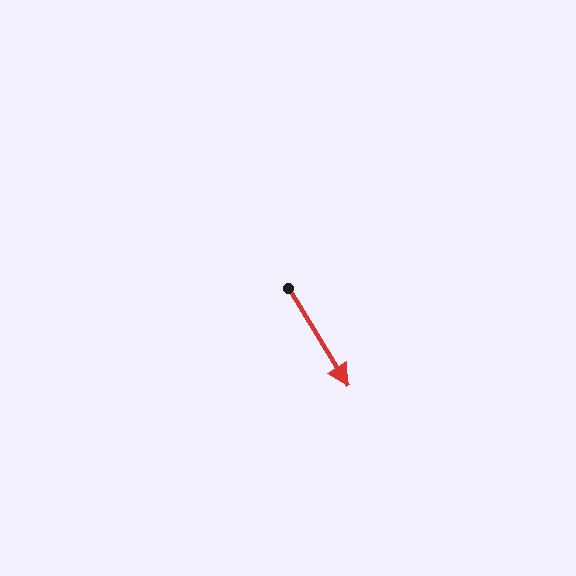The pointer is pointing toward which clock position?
Roughly 5 o'clock.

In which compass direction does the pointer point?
Southeast.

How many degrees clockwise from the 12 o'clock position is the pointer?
Approximately 148 degrees.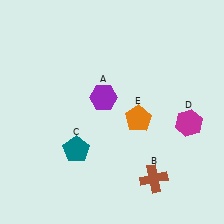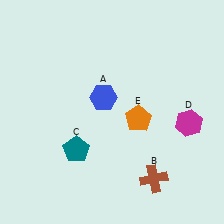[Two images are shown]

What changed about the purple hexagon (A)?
In Image 1, A is purple. In Image 2, it changed to blue.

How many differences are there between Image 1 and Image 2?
There is 1 difference between the two images.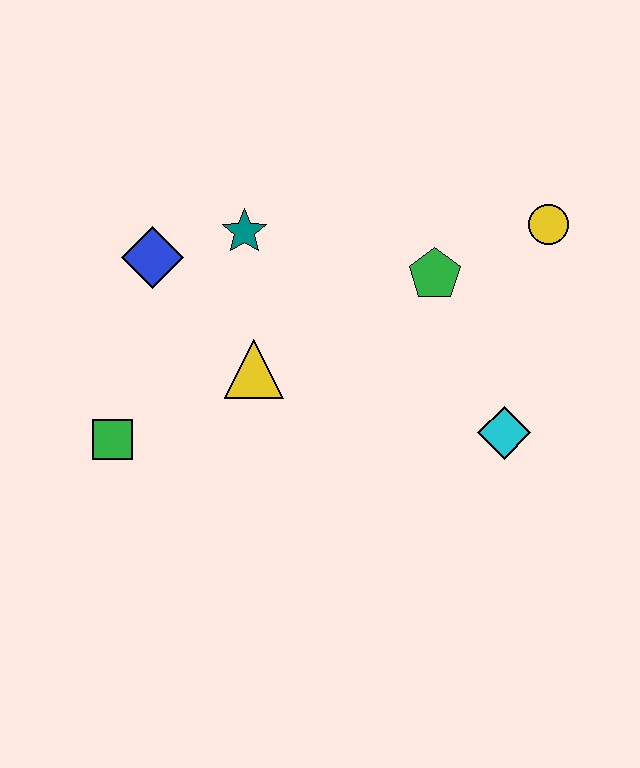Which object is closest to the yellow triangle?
The teal star is closest to the yellow triangle.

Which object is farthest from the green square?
The yellow circle is farthest from the green square.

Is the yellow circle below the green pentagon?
No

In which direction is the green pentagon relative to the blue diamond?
The green pentagon is to the right of the blue diamond.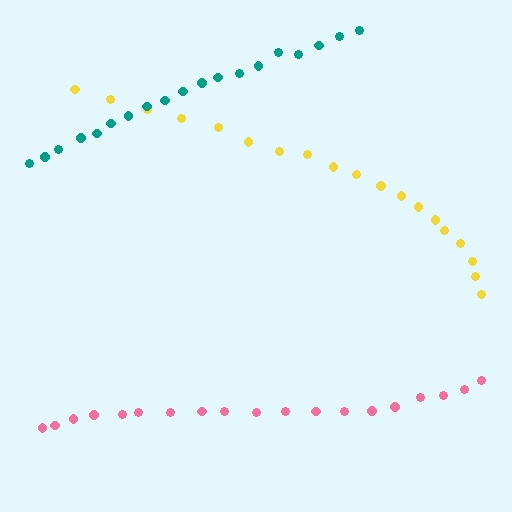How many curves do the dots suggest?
There are 3 distinct paths.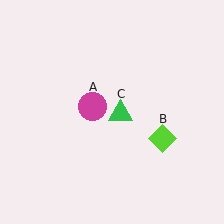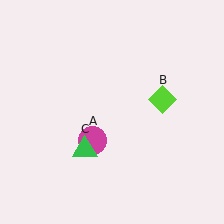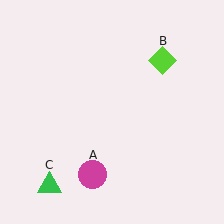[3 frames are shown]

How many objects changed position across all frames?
3 objects changed position: magenta circle (object A), lime diamond (object B), green triangle (object C).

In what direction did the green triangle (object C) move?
The green triangle (object C) moved down and to the left.